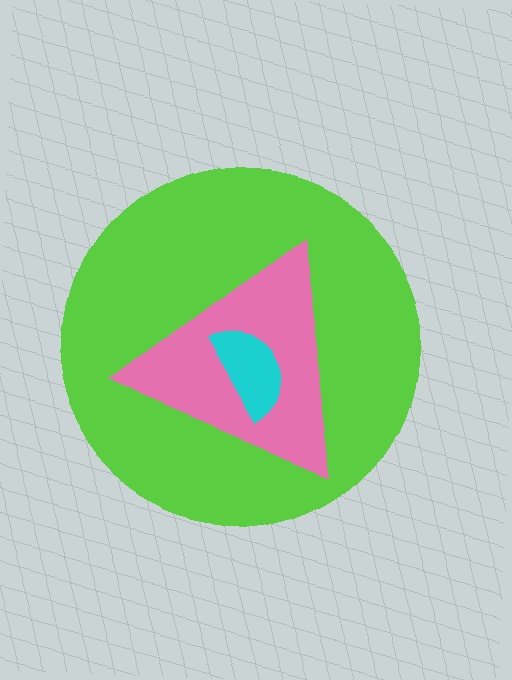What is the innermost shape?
The cyan semicircle.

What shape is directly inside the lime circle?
The pink triangle.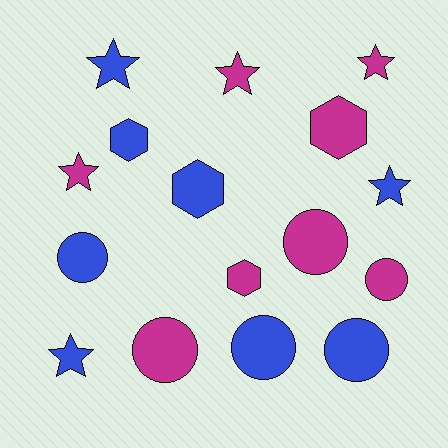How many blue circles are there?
There are 3 blue circles.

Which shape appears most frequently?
Circle, with 6 objects.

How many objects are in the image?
There are 16 objects.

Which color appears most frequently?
Magenta, with 8 objects.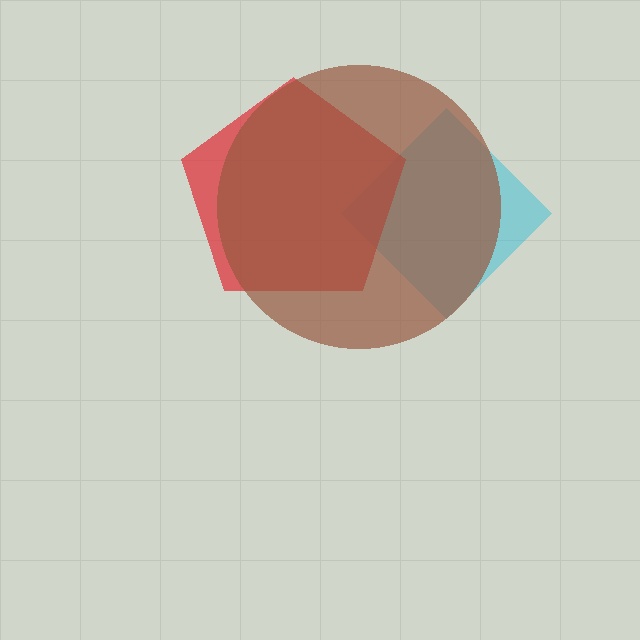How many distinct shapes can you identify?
There are 3 distinct shapes: a cyan diamond, a red pentagon, a brown circle.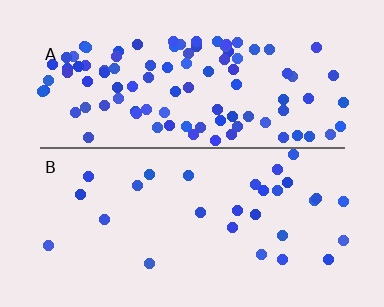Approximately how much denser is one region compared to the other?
Approximately 3.4× — region A over region B.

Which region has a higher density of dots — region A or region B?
A (the top).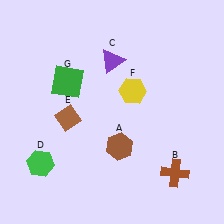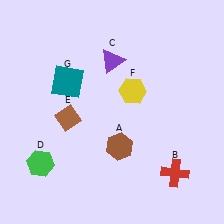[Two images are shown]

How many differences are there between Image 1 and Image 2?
There are 2 differences between the two images.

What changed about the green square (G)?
In Image 1, G is green. In Image 2, it changed to teal.